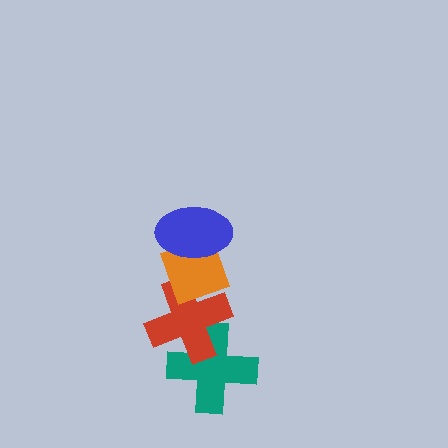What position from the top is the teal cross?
The teal cross is 4th from the top.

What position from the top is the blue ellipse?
The blue ellipse is 1st from the top.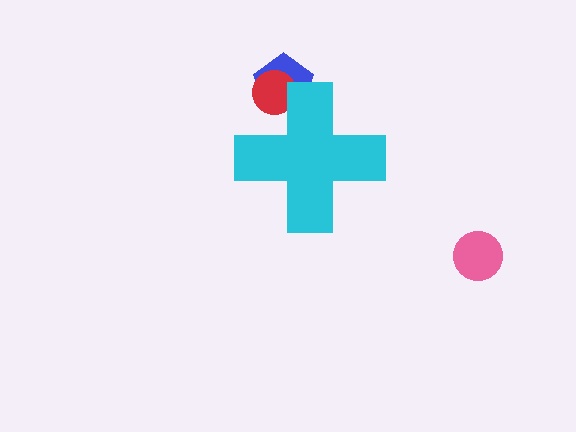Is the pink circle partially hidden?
No, the pink circle is fully visible.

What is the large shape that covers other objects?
A cyan cross.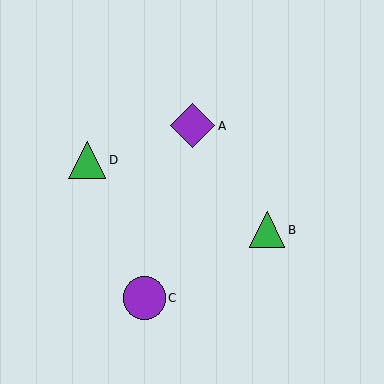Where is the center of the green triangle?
The center of the green triangle is at (87, 160).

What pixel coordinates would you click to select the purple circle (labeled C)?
Click at (144, 298) to select the purple circle C.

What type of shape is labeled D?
Shape D is a green triangle.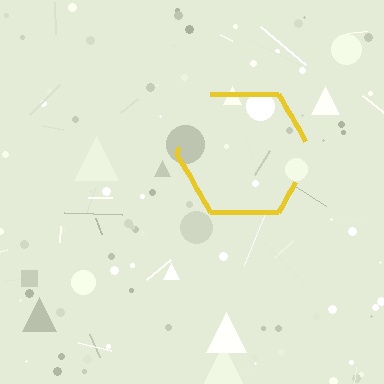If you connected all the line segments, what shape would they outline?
They would outline a hexagon.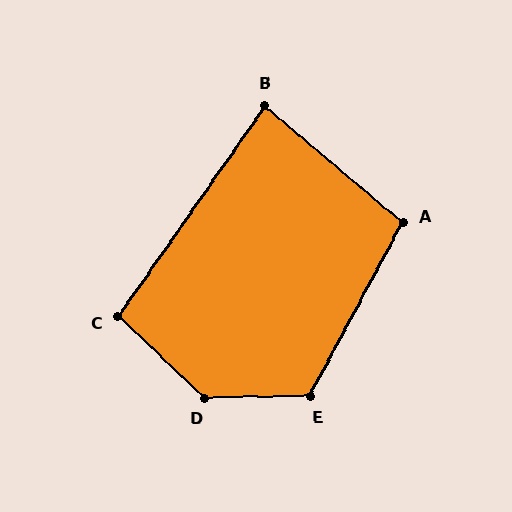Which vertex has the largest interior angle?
D, at approximately 136 degrees.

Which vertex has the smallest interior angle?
B, at approximately 85 degrees.